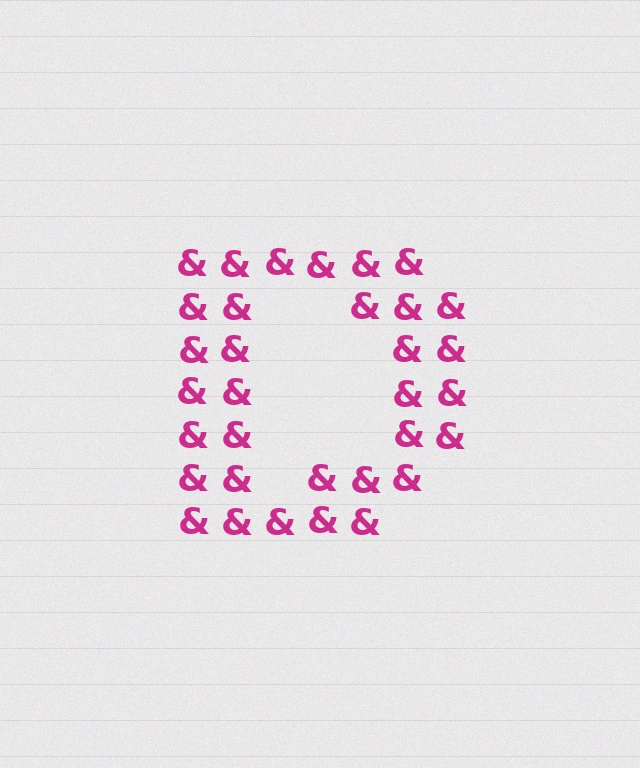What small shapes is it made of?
It is made of small ampersands.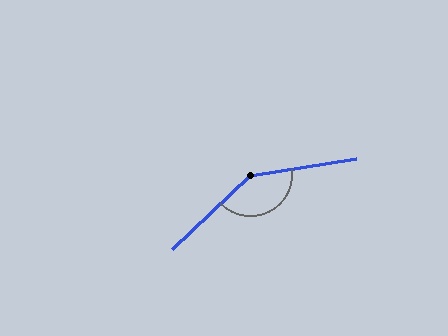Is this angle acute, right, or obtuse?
It is obtuse.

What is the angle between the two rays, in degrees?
Approximately 145 degrees.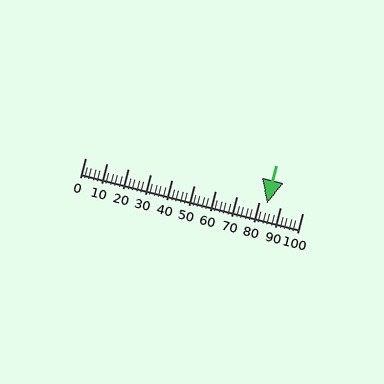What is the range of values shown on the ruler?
The ruler shows values from 0 to 100.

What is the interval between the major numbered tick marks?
The major tick marks are spaced 10 units apart.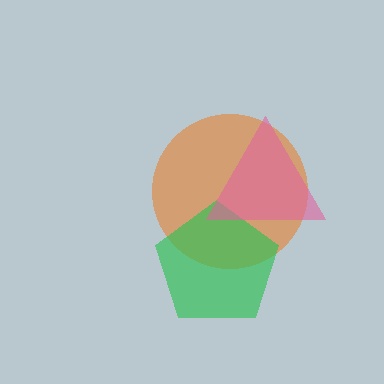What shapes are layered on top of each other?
The layered shapes are: an orange circle, a green pentagon, a pink triangle.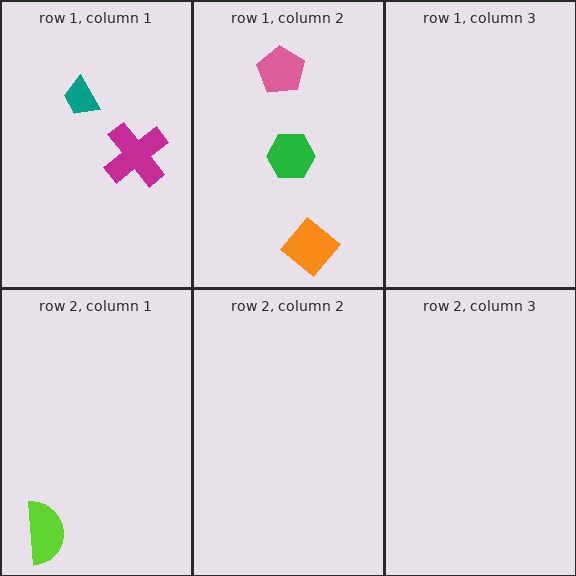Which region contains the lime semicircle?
The row 2, column 1 region.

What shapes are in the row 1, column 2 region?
The pink pentagon, the orange diamond, the green hexagon.